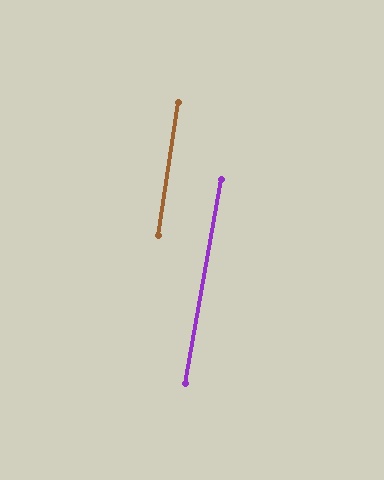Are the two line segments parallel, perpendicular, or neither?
Parallel — their directions differ by only 1.3°.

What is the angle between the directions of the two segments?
Approximately 1 degree.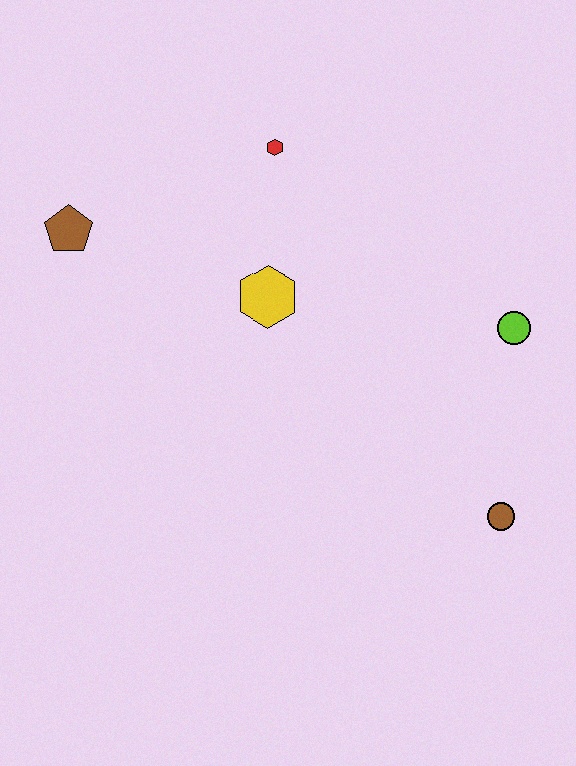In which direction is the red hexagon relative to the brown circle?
The red hexagon is above the brown circle.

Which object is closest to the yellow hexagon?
The red hexagon is closest to the yellow hexagon.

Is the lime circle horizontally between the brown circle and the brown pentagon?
No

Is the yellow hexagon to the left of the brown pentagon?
No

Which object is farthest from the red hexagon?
The brown circle is farthest from the red hexagon.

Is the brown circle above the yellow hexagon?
No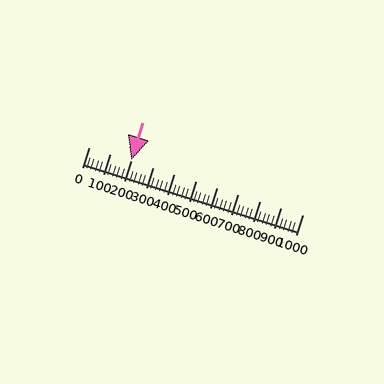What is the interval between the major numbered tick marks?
The major tick marks are spaced 100 units apart.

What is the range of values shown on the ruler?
The ruler shows values from 0 to 1000.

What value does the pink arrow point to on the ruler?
The pink arrow points to approximately 200.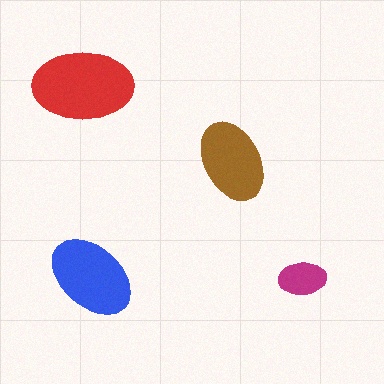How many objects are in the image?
There are 4 objects in the image.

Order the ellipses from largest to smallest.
the red one, the blue one, the brown one, the magenta one.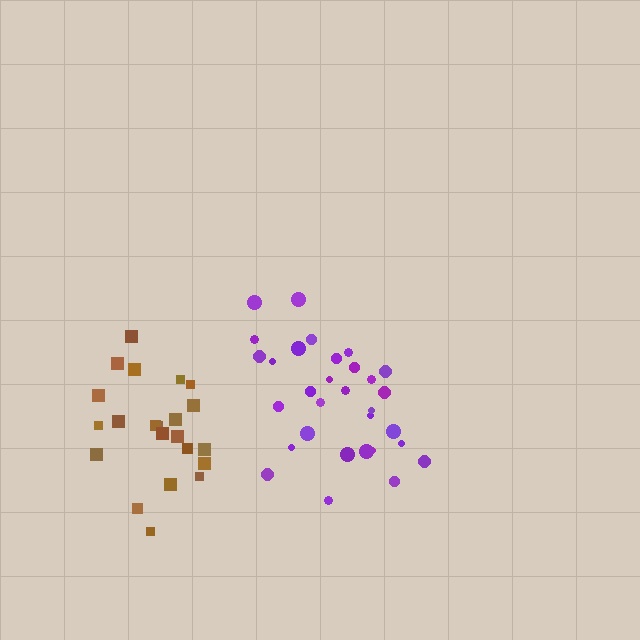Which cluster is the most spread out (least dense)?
Brown.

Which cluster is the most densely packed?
Purple.